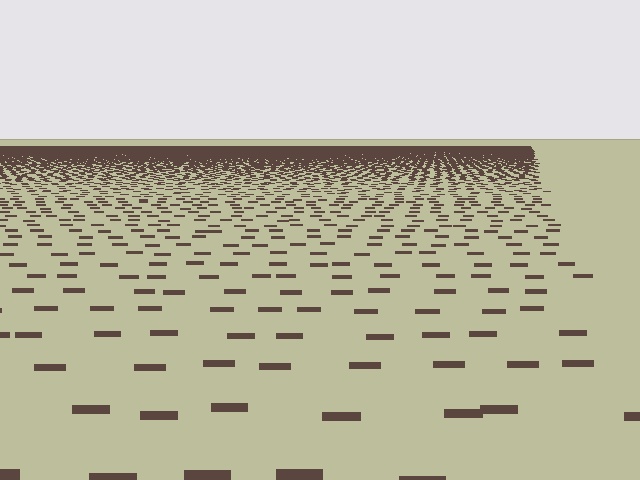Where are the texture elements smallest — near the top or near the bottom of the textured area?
Near the top.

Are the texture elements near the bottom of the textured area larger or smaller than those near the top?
Larger. Near the bottom, elements are closer to the viewer and appear at a bigger on-screen size.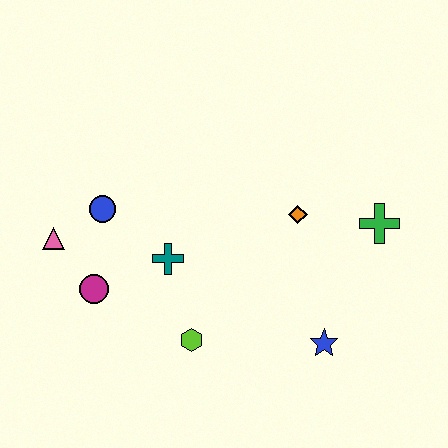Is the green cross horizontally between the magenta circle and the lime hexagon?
No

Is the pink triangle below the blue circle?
Yes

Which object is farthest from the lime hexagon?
The green cross is farthest from the lime hexagon.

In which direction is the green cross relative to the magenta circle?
The green cross is to the right of the magenta circle.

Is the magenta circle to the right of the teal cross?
No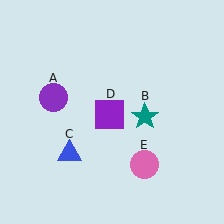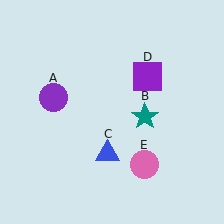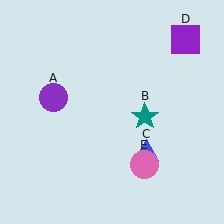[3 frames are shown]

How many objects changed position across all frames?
2 objects changed position: blue triangle (object C), purple square (object D).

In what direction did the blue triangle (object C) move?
The blue triangle (object C) moved right.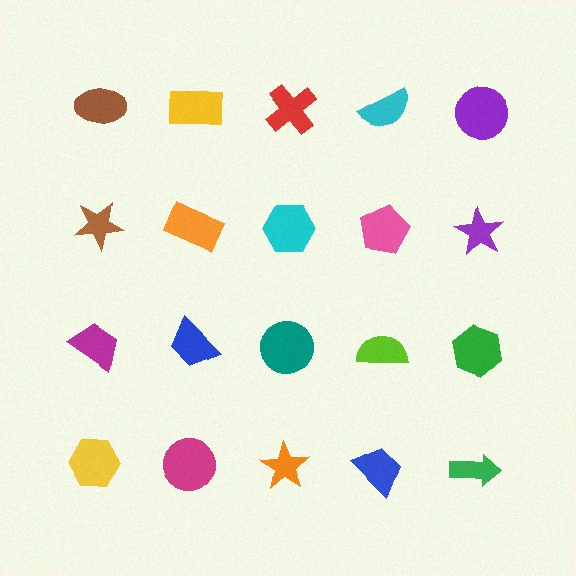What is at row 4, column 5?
A green arrow.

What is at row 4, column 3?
An orange star.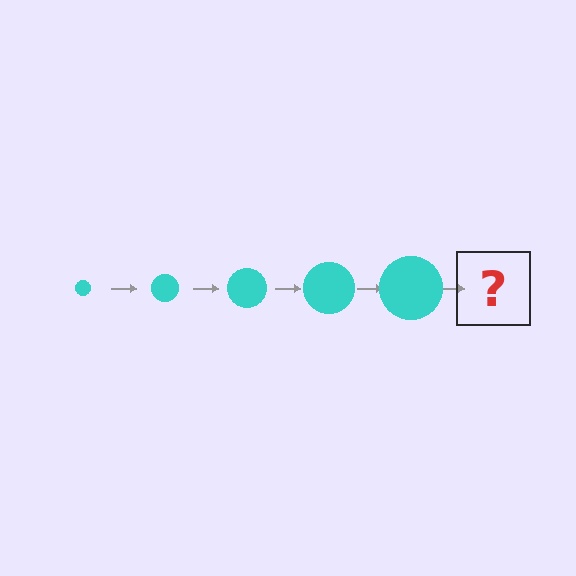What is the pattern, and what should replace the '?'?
The pattern is that the circle gets progressively larger each step. The '?' should be a cyan circle, larger than the previous one.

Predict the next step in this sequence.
The next step is a cyan circle, larger than the previous one.